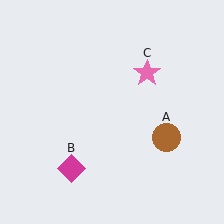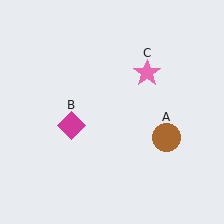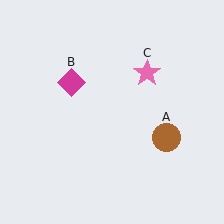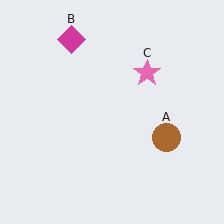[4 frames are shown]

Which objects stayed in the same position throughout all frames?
Brown circle (object A) and pink star (object C) remained stationary.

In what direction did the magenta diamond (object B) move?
The magenta diamond (object B) moved up.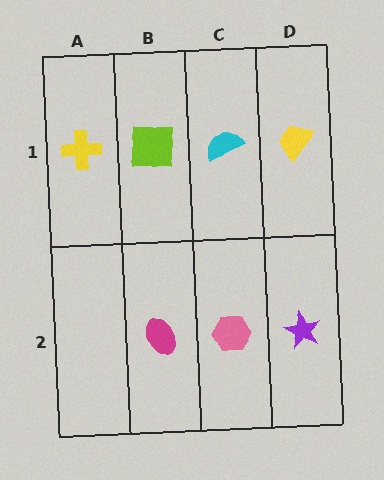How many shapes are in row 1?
4 shapes.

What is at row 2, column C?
A pink hexagon.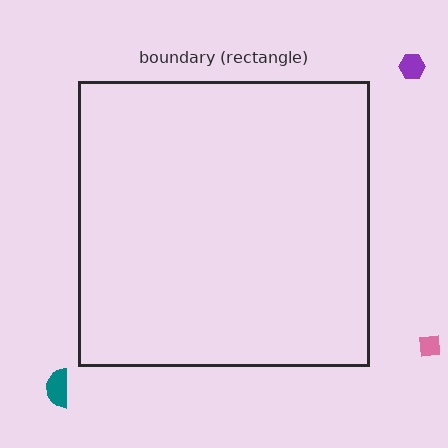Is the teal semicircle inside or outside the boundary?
Outside.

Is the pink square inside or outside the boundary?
Outside.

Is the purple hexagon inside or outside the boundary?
Outside.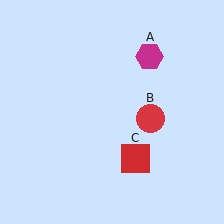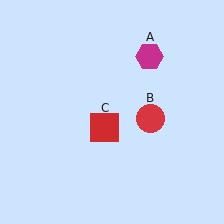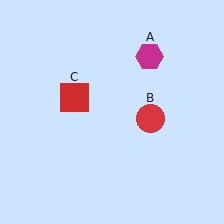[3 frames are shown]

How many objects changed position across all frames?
1 object changed position: red square (object C).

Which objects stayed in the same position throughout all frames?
Magenta hexagon (object A) and red circle (object B) remained stationary.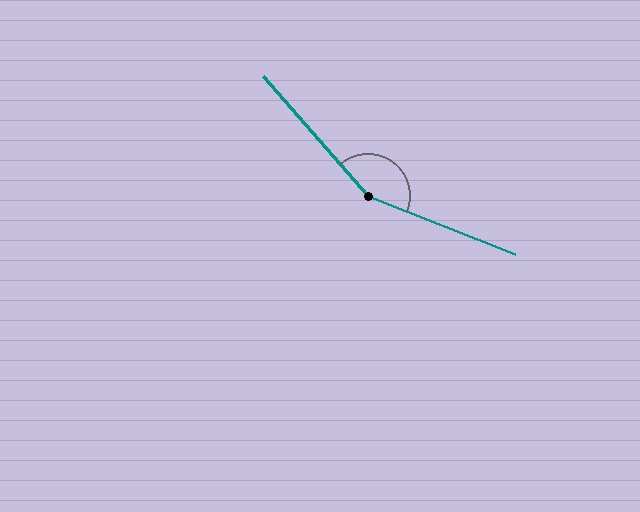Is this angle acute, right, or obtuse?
It is obtuse.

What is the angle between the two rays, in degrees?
Approximately 153 degrees.